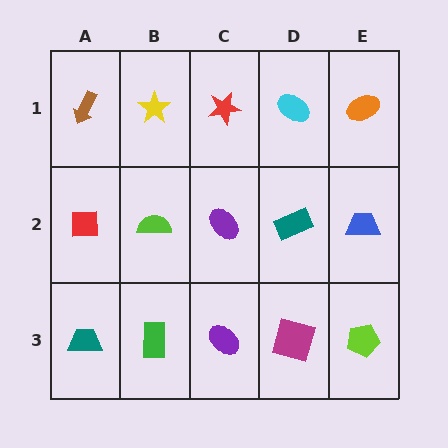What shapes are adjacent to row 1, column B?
A lime semicircle (row 2, column B), a brown arrow (row 1, column A), a red star (row 1, column C).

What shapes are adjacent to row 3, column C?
A purple ellipse (row 2, column C), a green rectangle (row 3, column B), a magenta square (row 3, column D).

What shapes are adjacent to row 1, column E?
A blue trapezoid (row 2, column E), a cyan ellipse (row 1, column D).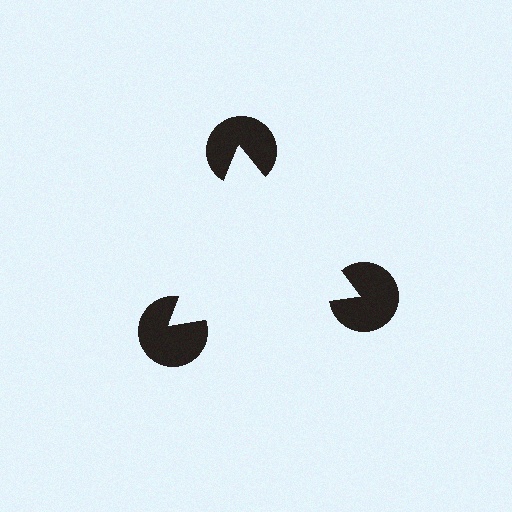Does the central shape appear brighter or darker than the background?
It typically appears slightly brighter than the background, even though no actual brightness change is drawn.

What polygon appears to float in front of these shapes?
An illusory triangle — its edges are inferred from the aligned wedge cuts in the pac-man discs, not physically drawn.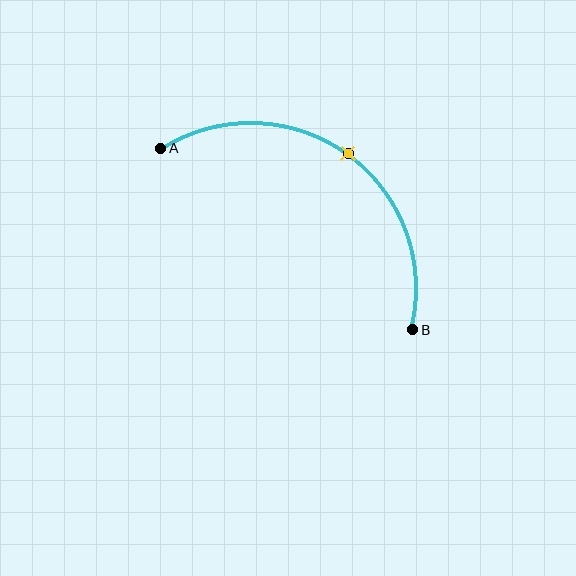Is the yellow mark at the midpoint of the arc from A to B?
Yes. The yellow mark lies on the arc at equal arc-length from both A and B — it is the arc midpoint.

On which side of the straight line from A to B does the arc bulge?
The arc bulges above and to the right of the straight line connecting A and B.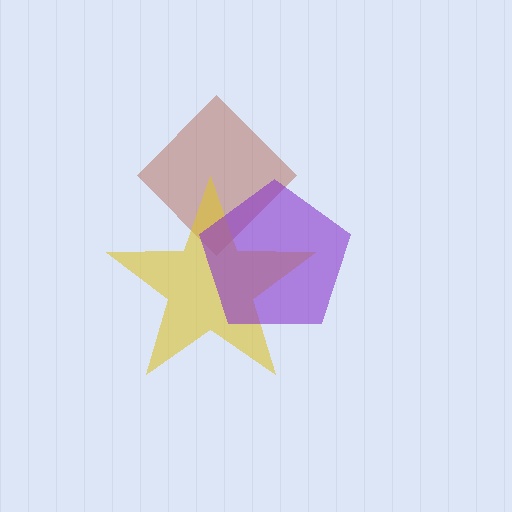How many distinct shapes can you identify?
There are 3 distinct shapes: a brown diamond, a yellow star, a purple pentagon.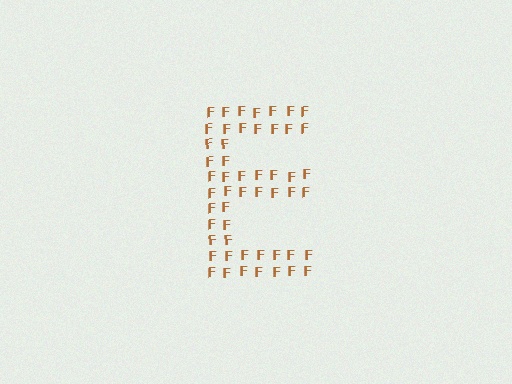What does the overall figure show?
The overall figure shows the letter E.